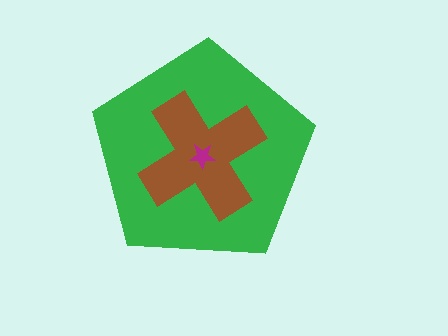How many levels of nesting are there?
3.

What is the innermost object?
The magenta star.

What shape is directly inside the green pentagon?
The brown cross.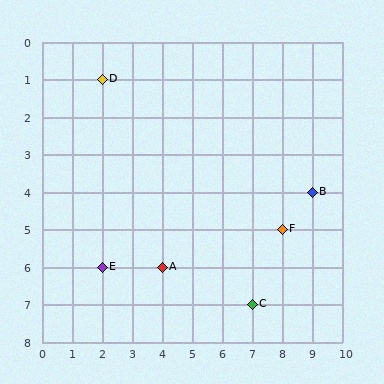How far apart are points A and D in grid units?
Points A and D are 2 columns and 5 rows apart (about 5.4 grid units diagonally).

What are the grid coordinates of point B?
Point B is at grid coordinates (9, 4).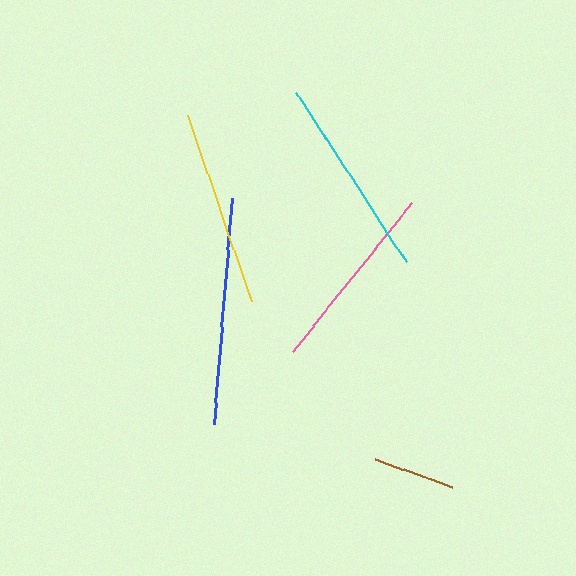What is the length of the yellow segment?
The yellow segment is approximately 197 pixels long.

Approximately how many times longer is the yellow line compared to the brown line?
The yellow line is approximately 2.4 times the length of the brown line.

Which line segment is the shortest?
The brown line is the shortest at approximately 82 pixels.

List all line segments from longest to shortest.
From longest to shortest: blue, cyan, yellow, pink, brown.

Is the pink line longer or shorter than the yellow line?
The yellow line is longer than the pink line.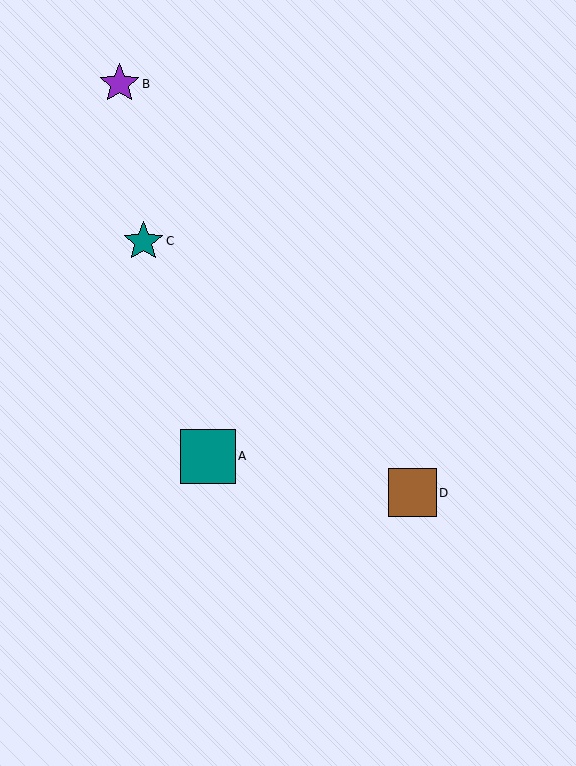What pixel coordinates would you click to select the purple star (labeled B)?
Click at (119, 84) to select the purple star B.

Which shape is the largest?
The teal square (labeled A) is the largest.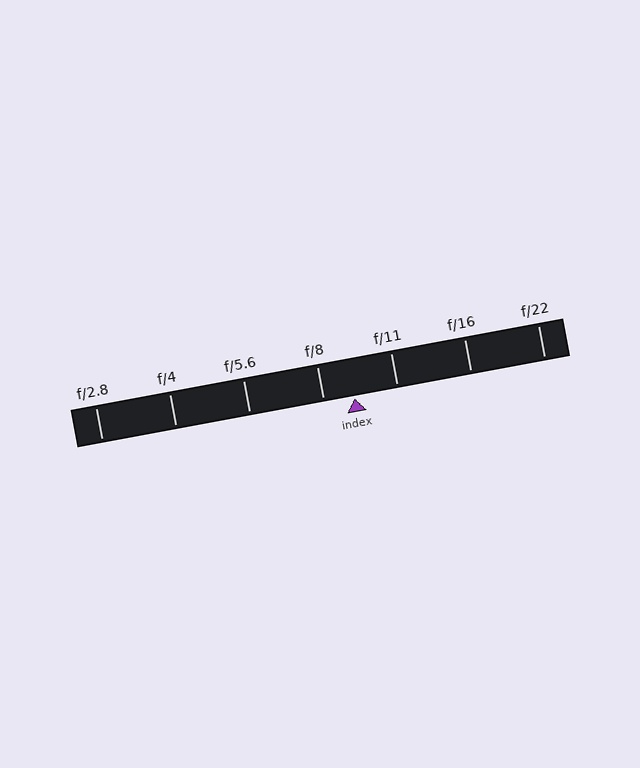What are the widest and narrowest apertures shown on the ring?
The widest aperture shown is f/2.8 and the narrowest is f/22.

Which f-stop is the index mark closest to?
The index mark is closest to f/8.